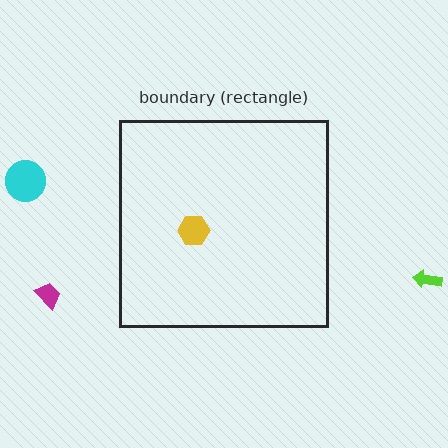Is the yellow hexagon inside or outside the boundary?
Inside.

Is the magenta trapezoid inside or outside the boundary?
Outside.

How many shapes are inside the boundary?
1 inside, 3 outside.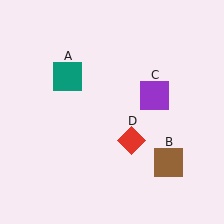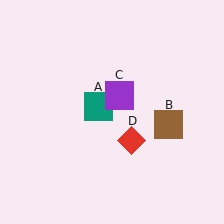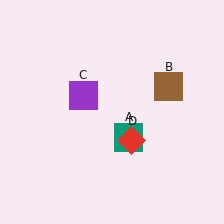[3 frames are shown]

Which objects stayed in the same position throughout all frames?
Red diamond (object D) remained stationary.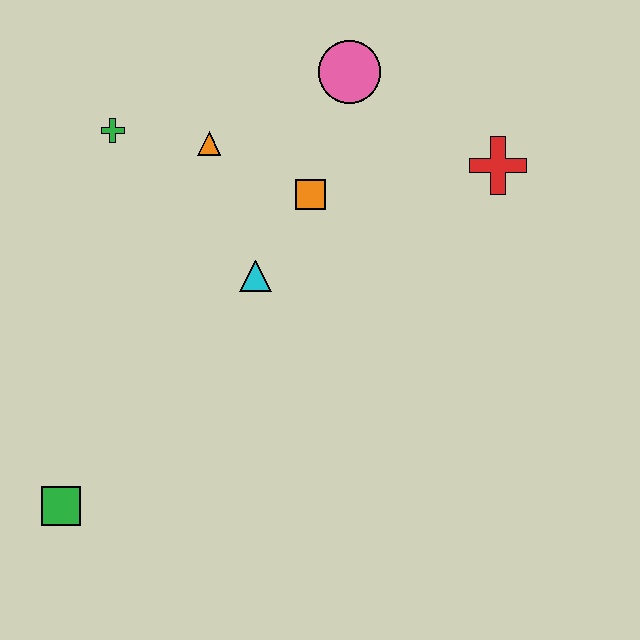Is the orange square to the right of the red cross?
No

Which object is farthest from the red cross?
The green square is farthest from the red cross.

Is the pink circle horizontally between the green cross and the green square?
No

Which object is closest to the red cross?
The pink circle is closest to the red cross.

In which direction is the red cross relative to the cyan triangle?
The red cross is to the right of the cyan triangle.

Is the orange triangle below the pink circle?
Yes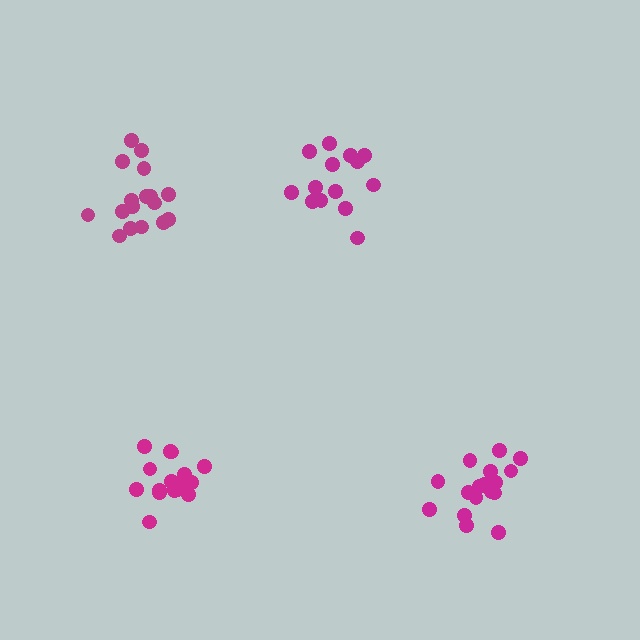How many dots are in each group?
Group 1: 17 dots, Group 2: 14 dots, Group 3: 16 dots, Group 4: 17 dots (64 total).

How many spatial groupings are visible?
There are 4 spatial groupings.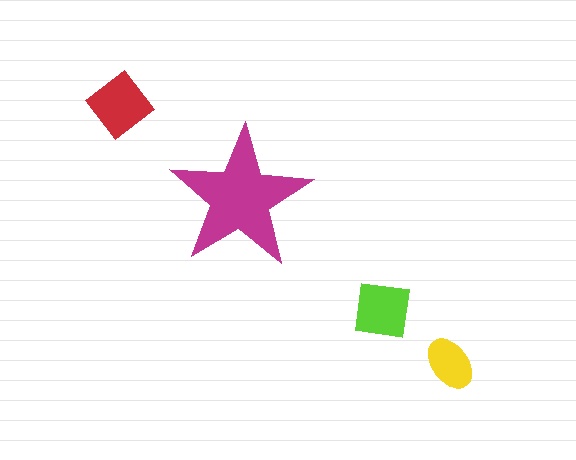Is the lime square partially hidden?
No, the lime square is fully visible.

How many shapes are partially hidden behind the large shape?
0 shapes are partially hidden.